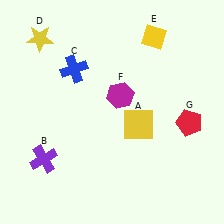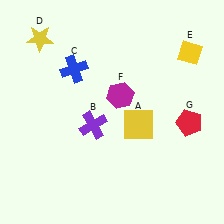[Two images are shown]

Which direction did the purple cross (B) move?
The purple cross (B) moved right.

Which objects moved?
The objects that moved are: the purple cross (B), the yellow diamond (E).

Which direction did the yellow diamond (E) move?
The yellow diamond (E) moved right.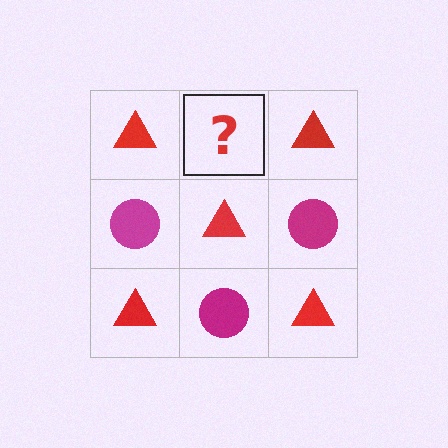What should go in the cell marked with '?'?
The missing cell should contain a magenta circle.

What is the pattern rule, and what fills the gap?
The rule is that it alternates red triangle and magenta circle in a checkerboard pattern. The gap should be filled with a magenta circle.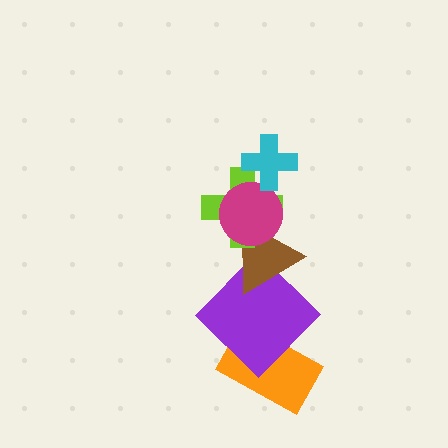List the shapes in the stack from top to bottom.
From top to bottom: the cyan cross, the magenta circle, the lime cross, the brown triangle, the purple diamond, the orange rectangle.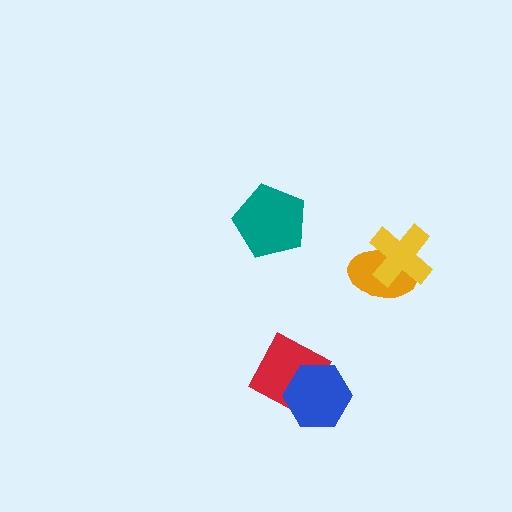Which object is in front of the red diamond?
The blue hexagon is in front of the red diamond.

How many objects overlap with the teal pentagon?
0 objects overlap with the teal pentagon.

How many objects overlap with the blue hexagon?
1 object overlaps with the blue hexagon.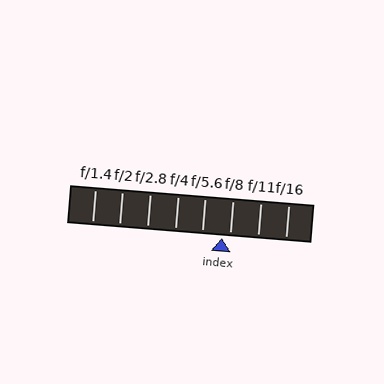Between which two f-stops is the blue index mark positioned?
The index mark is between f/5.6 and f/8.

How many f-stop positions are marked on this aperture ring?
There are 8 f-stop positions marked.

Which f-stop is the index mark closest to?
The index mark is closest to f/8.